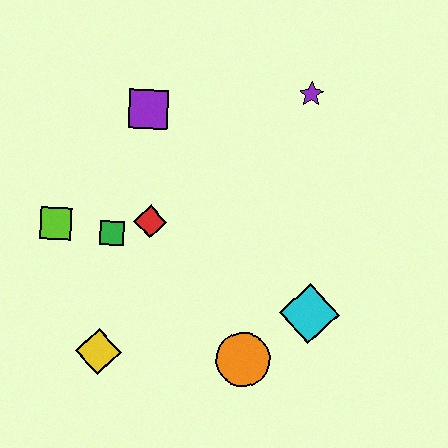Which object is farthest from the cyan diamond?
The lime square is farthest from the cyan diamond.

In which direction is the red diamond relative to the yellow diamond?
The red diamond is above the yellow diamond.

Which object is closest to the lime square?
The green square is closest to the lime square.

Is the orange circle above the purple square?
No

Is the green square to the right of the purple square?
No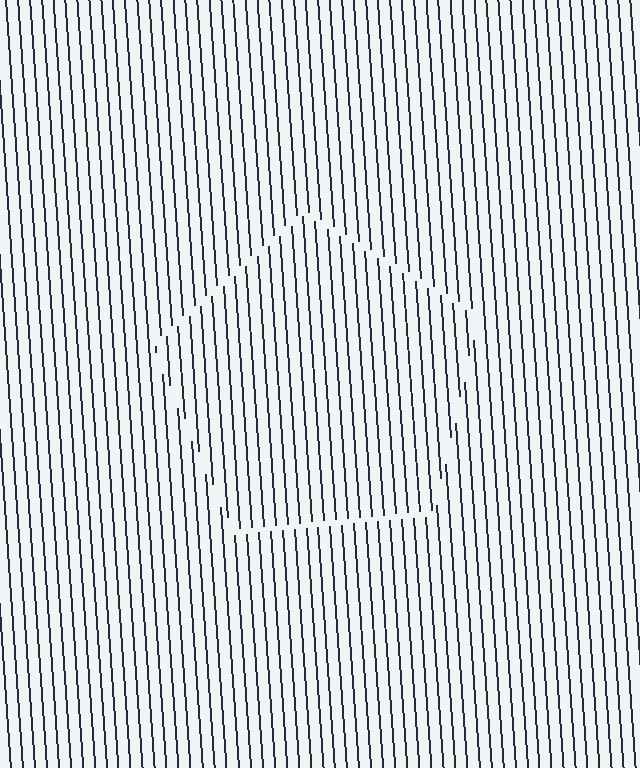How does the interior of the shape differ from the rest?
The interior of the shape contains the same grating, shifted by half a period — the contour is defined by the phase discontinuity where line-ends from the inner and outer gratings abut.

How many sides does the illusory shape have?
5 sides — the line-ends trace a pentagon.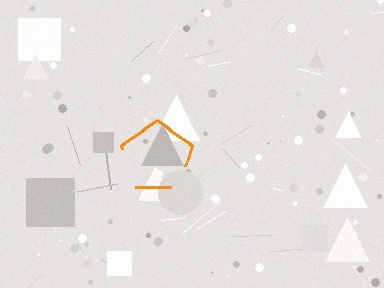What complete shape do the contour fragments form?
The contour fragments form a pentagon.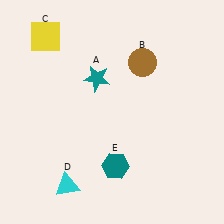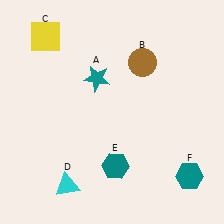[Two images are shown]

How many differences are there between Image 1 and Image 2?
There is 1 difference between the two images.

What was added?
A teal hexagon (F) was added in Image 2.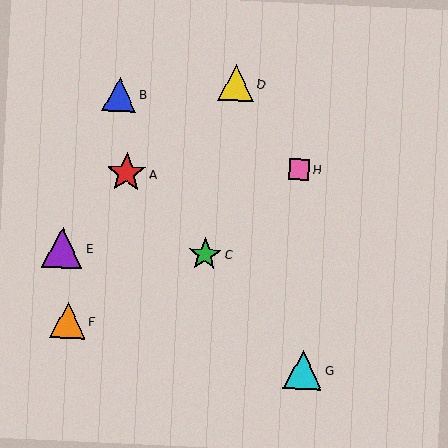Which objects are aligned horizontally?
Objects C, E are aligned horizontally.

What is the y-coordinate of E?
Object E is at y≈248.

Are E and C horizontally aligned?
Yes, both are at y≈248.